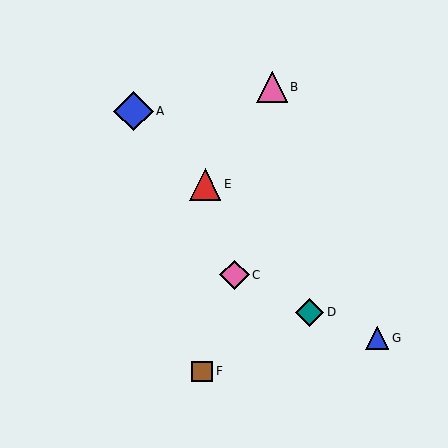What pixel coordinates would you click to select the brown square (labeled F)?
Click at (202, 371) to select the brown square F.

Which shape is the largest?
The blue diamond (labeled A) is the largest.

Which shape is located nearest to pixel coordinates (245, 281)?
The pink diamond (labeled C) at (234, 275) is nearest to that location.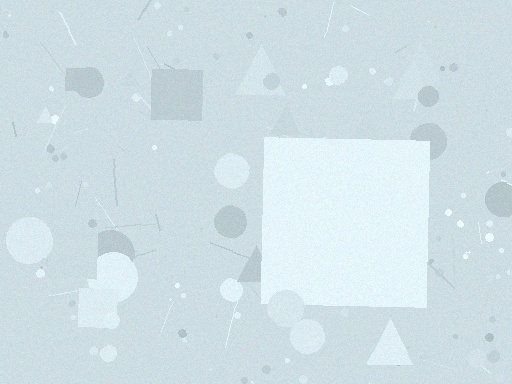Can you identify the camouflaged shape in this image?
The camouflaged shape is a square.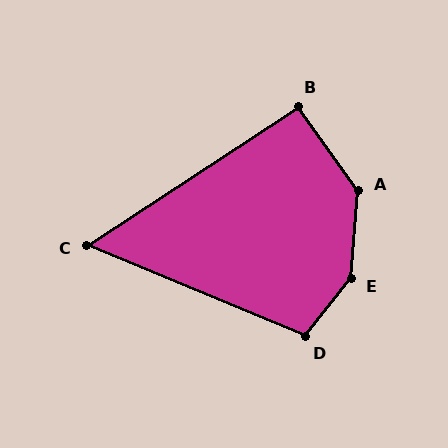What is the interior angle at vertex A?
Approximately 140 degrees (obtuse).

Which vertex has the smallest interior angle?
C, at approximately 56 degrees.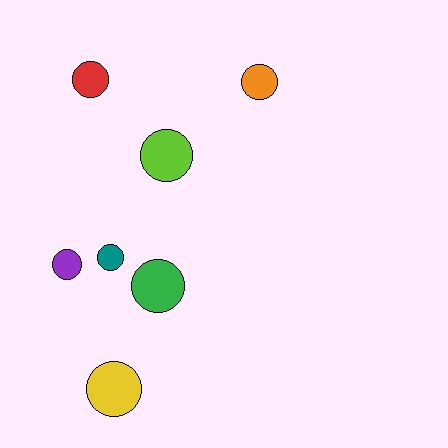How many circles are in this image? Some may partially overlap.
There are 7 circles.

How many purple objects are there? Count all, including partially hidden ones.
There is 1 purple object.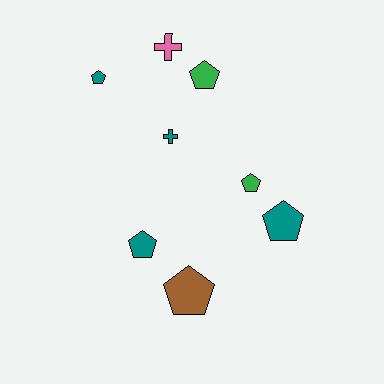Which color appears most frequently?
Teal, with 4 objects.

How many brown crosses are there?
There are no brown crosses.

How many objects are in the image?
There are 8 objects.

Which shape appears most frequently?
Pentagon, with 6 objects.